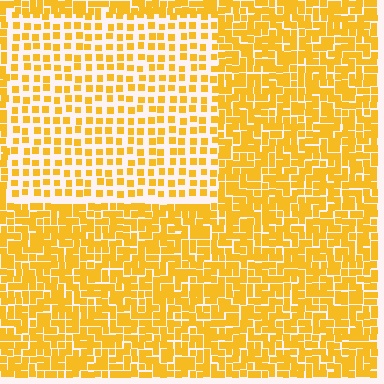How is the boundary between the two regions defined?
The boundary is defined by a change in element density (approximately 2.1x ratio). All elements are the same color, size, and shape.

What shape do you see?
I see a rectangle.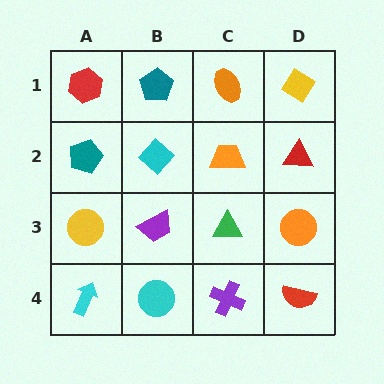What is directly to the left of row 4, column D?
A purple cross.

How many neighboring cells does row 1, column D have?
2.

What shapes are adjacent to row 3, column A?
A teal pentagon (row 2, column A), a cyan arrow (row 4, column A), a purple trapezoid (row 3, column B).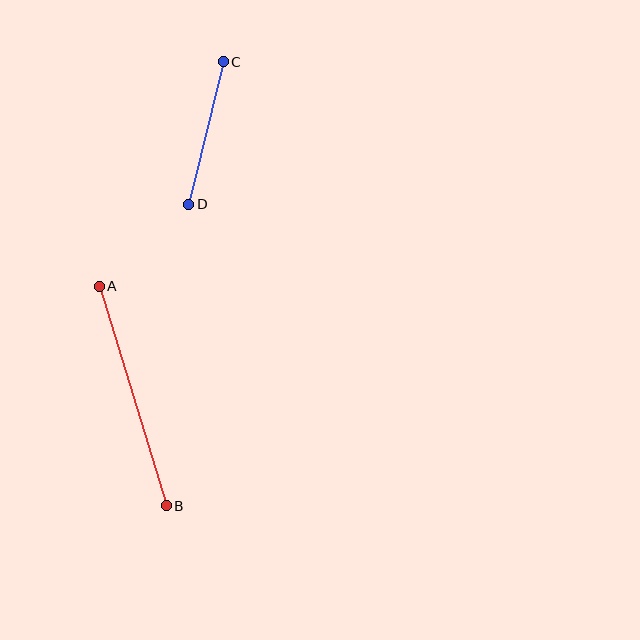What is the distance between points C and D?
The distance is approximately 146 pixels.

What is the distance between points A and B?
The distance is approximately 230 pixels.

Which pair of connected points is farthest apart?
Points A and B are farthest apart.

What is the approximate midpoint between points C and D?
The midpoint is at approximately (206, 133) pixels.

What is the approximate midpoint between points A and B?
The midpoint is at approximately (133, 396) pixels.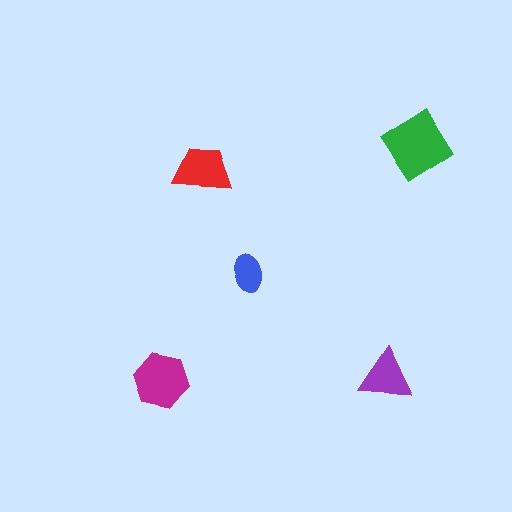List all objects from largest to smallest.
The green diamond, the magenta hexagon, the red trapezoid, the purple triangle, the blue ellipse.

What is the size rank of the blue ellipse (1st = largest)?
5th.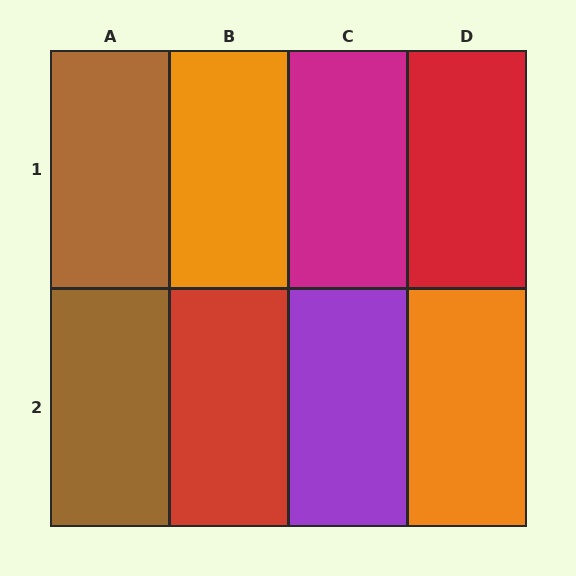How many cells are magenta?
1 cell is magenta.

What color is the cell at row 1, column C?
Magenta.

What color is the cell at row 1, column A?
Brown.